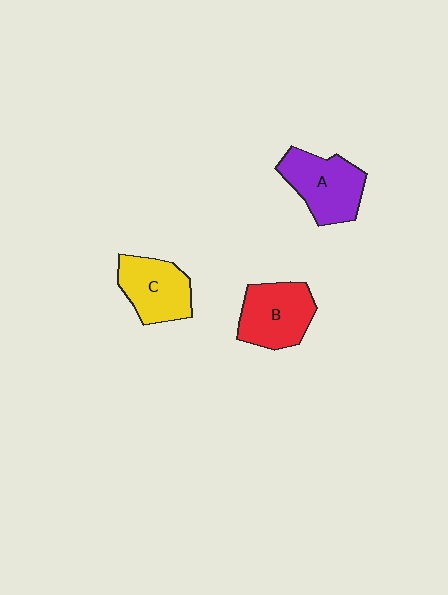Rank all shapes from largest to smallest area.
From largest to smallest: A (purple), B (red), C (yellow).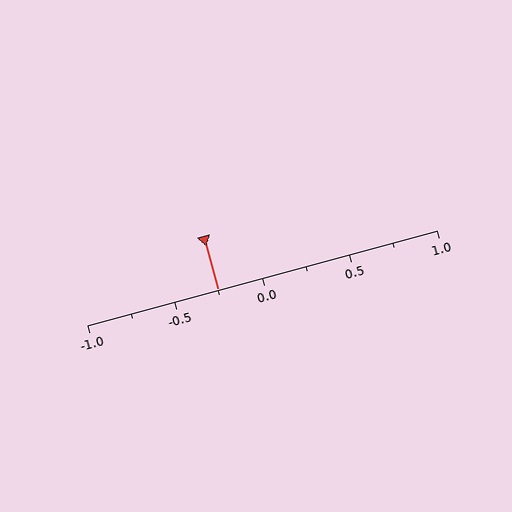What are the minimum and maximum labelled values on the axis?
The axis runs from -1.0 to 1.0.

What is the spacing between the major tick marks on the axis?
The major ticks are spaced 0.5 apart.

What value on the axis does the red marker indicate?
The marker indicates approximately -0.25.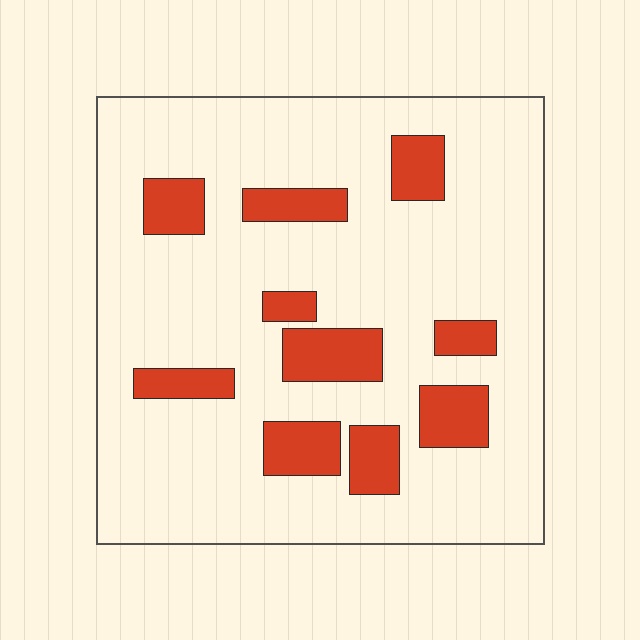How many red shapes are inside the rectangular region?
10.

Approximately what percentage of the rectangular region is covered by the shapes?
Approximately 20%.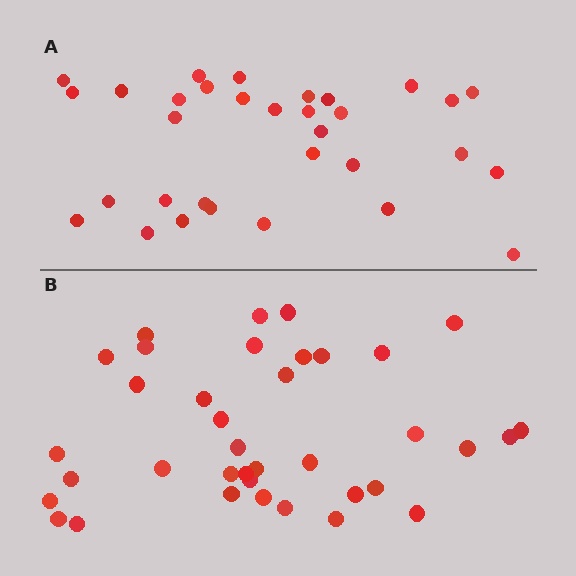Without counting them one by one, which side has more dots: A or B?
Region B (the bottom region) has more dots.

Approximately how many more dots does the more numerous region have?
Region B has about 5 more dots than region A.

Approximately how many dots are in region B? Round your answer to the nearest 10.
About 40 dots. (The exact count is 37, which rounds to 40.)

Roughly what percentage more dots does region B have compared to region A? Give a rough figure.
About 15% more.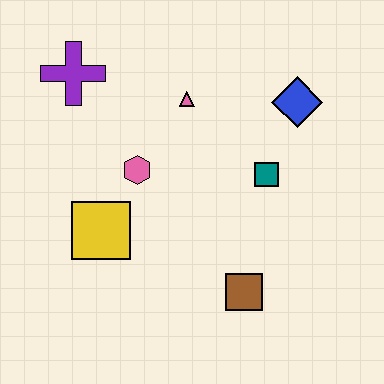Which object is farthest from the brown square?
The purple cross is farthest from the brown square.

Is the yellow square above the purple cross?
No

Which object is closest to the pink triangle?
The pink hexagon is closest to the pink triangle.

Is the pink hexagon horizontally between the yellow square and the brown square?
Yes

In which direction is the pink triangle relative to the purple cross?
The pink triangle is to the right of the purple cross.